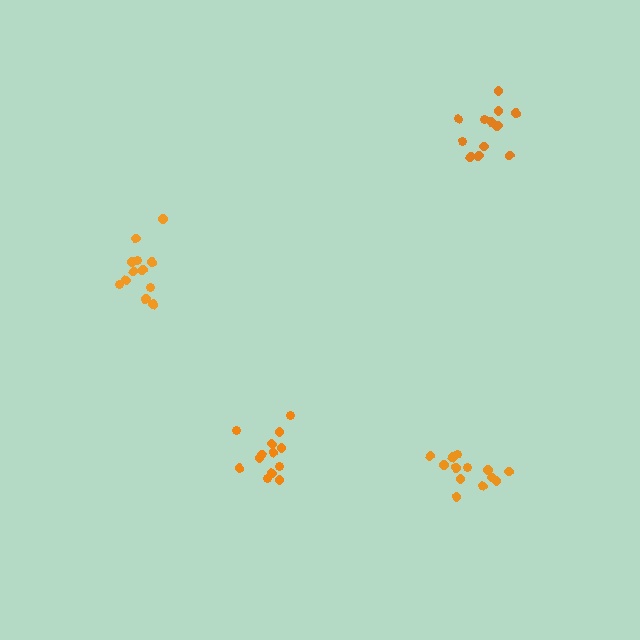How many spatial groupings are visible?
There are 4 spatial groupings.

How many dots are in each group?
Group 1: 12 dots, Group 2: 13 dots, Group 3: 13 dots, Group 4: 12 dots (50 total).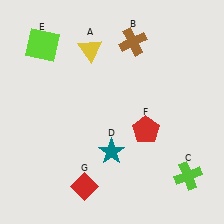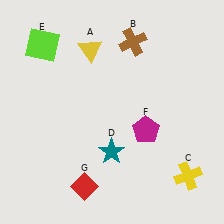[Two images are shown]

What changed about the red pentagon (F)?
In Image 1, F is red. In Image 2, it changed to magenta.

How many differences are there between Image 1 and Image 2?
There are 2 differences between the two images.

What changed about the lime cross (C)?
In Image 1, C is lime. In Image 2, it changed to yellow.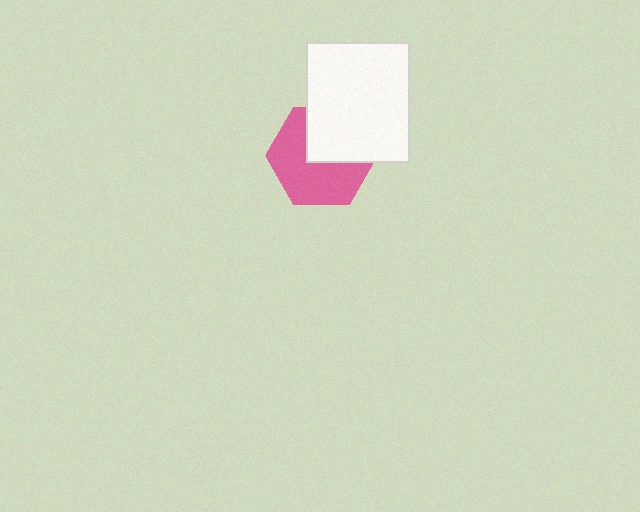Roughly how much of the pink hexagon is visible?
About half of it is visible (roughly 59%).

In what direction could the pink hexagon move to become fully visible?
The pink hexagon could move down. That would shift it out from behind the white rectangle entirely.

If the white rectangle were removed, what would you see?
You would see the complete pink hexagon.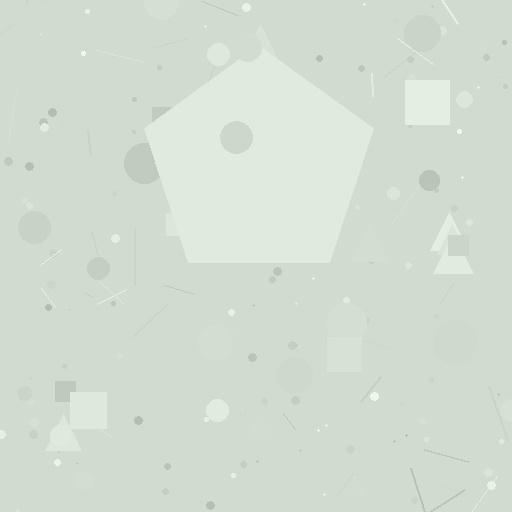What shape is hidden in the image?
A pentagon is hidden in the image.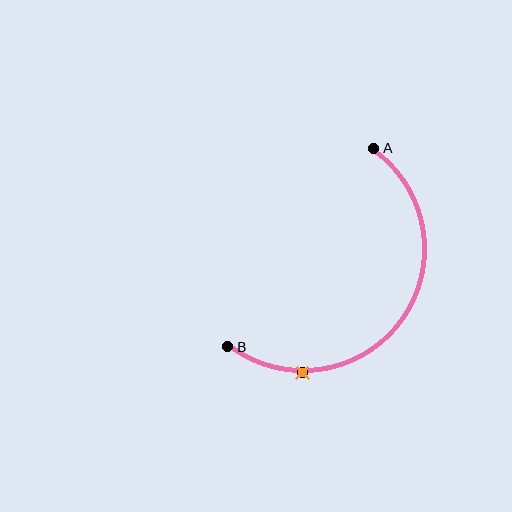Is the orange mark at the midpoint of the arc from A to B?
No. The orange mark lies on the arc but is closer to endpoint B. The arc midpoint would be at the point on the curve equidistant along the arc from both A and B.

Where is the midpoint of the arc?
The arc midpoint is the point on the curve farthest from the straight line joining A and B. It sits below and to the right of that line.